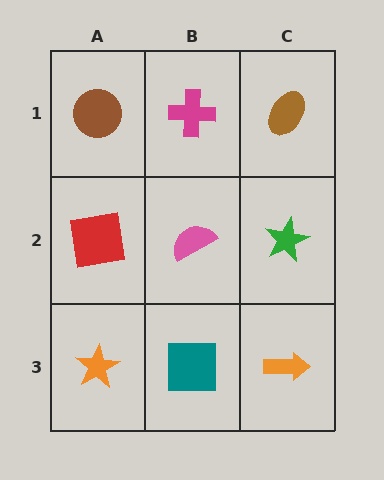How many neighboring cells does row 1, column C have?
2.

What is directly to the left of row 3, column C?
A teal square.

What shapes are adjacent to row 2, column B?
A magenta cross (row 1, column B), a teal square (row 3, column B), a red square (row 2, column A), a green star (row 2, column C).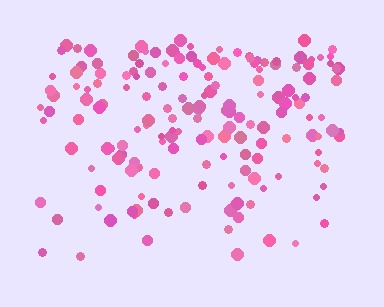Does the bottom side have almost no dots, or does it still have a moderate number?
Still a moderate number, just noticeably fewer than the top.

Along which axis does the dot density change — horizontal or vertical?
Vertical.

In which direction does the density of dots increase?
From bottom to top, with the top side densest.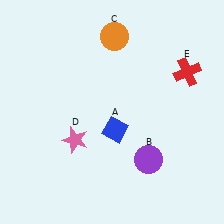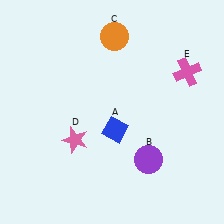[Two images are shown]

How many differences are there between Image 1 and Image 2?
There is 1 difference between the two images.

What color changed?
The cross (E) changed from red in Image 1 to pink in Image 2.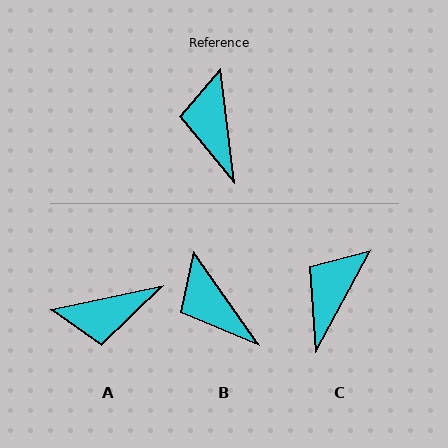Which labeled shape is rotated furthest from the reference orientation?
A, about 95 degrees away.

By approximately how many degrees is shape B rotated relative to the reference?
Approximately 28 degrees counter-clockwise.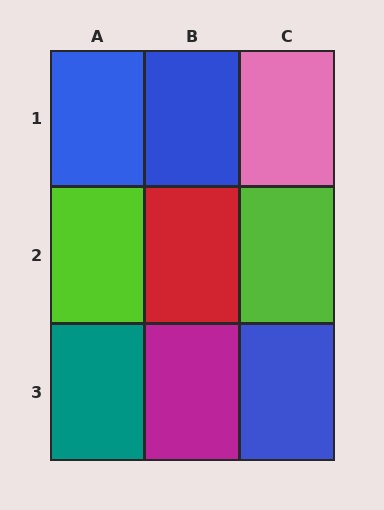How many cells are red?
1 cell is red.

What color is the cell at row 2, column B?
Red.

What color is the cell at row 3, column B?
Magenta.